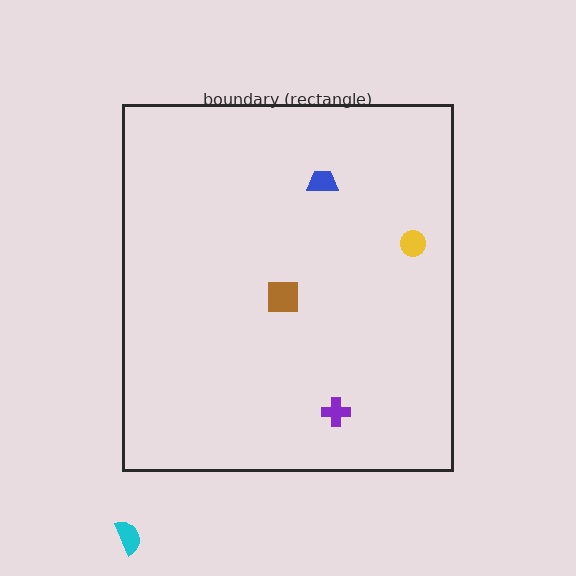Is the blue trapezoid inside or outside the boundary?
Inside.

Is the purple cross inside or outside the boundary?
Inside.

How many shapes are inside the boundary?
4 inside, 1 outside.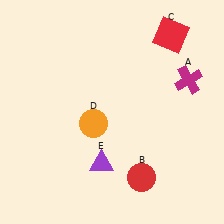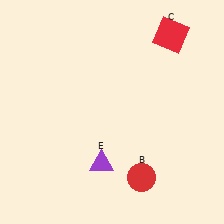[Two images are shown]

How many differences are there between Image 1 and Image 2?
There are 2 differences between the two images.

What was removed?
The orange circle (D), the magenta cross (A) were removed in Image 2.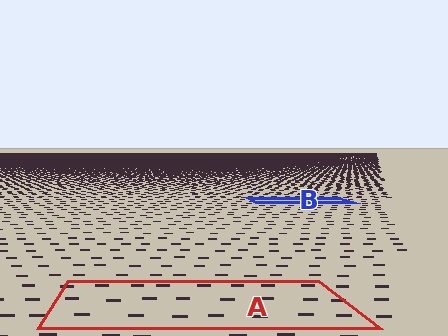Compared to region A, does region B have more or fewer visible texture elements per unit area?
Region B has more texture elements per unit area — they are packed more densely because it is farther away.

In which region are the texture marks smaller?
The texture marks are smaller in region B, because it is farther away.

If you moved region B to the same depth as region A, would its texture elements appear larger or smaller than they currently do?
They would appear larger. At a closer depth, the same texture elements are projected at a bigger on-screen size.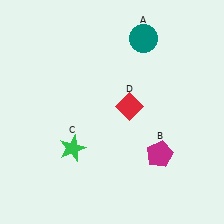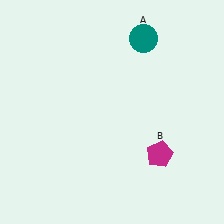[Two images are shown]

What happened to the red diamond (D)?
The red diamond (D) was removed in Image 2. It was in the top-right area of Image 1.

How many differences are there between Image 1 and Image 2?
There are 2 differences between the two images.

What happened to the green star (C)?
The green star (C) was removed in Image 2. It was in the bottom-left area of Image 1.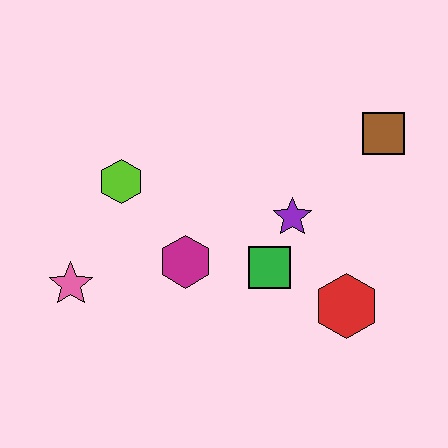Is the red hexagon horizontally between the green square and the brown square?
Yes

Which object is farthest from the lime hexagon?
The brown square is farthest from the lime hexagon.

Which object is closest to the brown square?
The purple star is closest to the brown square.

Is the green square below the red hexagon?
No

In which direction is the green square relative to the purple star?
The green square is below the purple star.